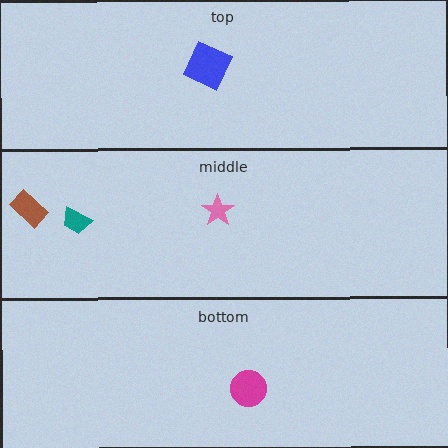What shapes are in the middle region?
The brown rectangle, the pink star, the teal trapezoid.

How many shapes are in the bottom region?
1.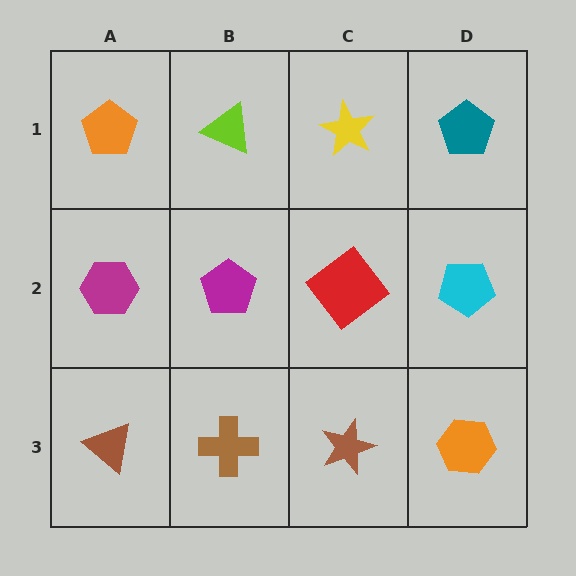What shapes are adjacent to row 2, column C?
A yellow star (row 1, column C), a brown star (row 3, column C), a magenta pentagon (row 2, column B), a cyan pentagon (row 2, column D).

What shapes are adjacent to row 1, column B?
A magenta pentagon (row 2, column B), an orange pentagon (row 1, column A), a yellow star (row 1, column C).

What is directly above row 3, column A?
A magenta hexagon.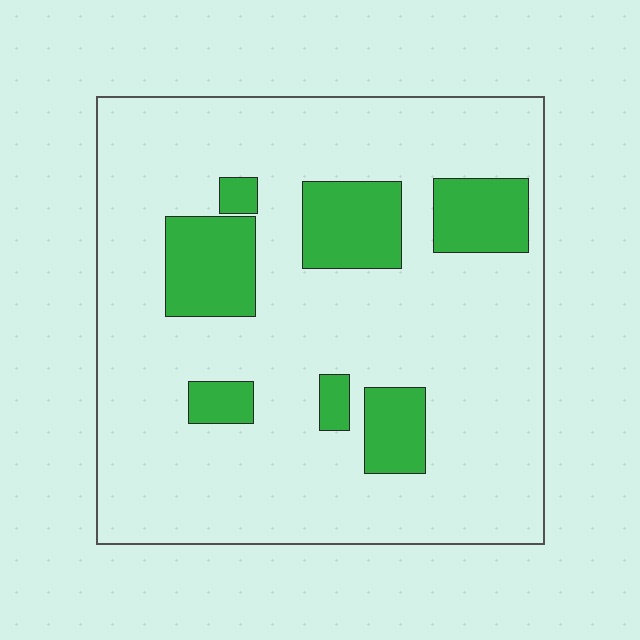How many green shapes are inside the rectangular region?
7.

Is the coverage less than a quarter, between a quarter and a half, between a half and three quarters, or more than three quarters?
Less than a quarter.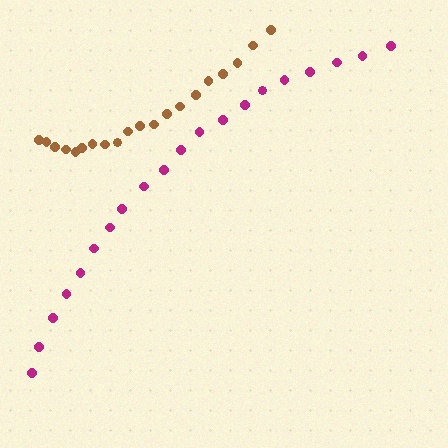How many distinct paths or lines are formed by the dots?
There are 2 distinct paths.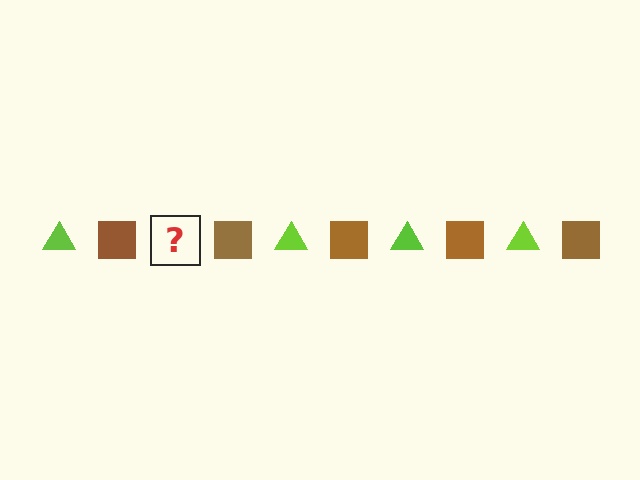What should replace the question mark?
The question mark should be replaced with a lime triangle.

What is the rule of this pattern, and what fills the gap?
The rule is that the pattern alternates between lime triangle and brown square. The gap should be filled with a lime triangle.